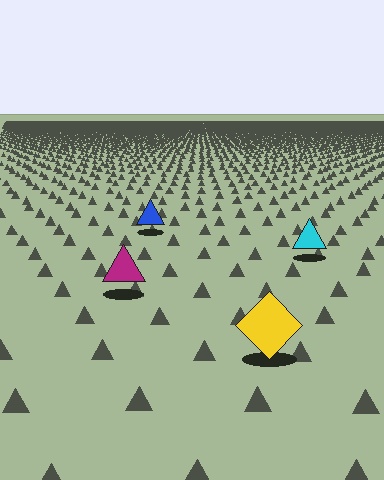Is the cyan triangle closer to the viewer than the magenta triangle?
No. The magenta triangle is closer — you can tell from the texture gradient: the ground texture is coarser near it.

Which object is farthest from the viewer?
The blue triangle is farthest from the viewer. It appears smaller and the ground texture around it is denser.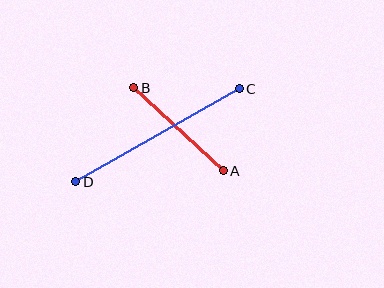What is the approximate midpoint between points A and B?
The midpoint is at approximately (179, 129) pixels.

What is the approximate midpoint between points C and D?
The midpoint is at approximately (158, 135) pixels.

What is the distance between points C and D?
The distance is approximately 188 pixels.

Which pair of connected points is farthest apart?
Points C and D are farthest apart.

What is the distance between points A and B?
The distance is approximately 122 pixels.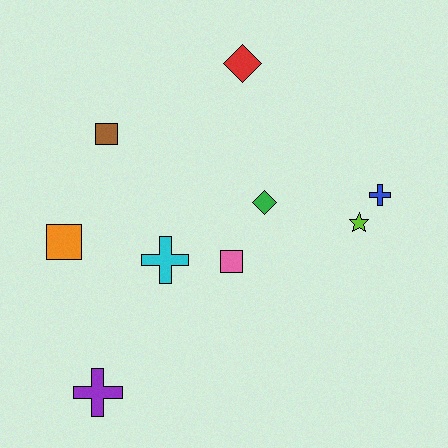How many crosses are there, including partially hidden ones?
There are 3 crosses.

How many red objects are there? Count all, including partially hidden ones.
There is 1 red object.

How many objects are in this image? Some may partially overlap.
There are 9 objects.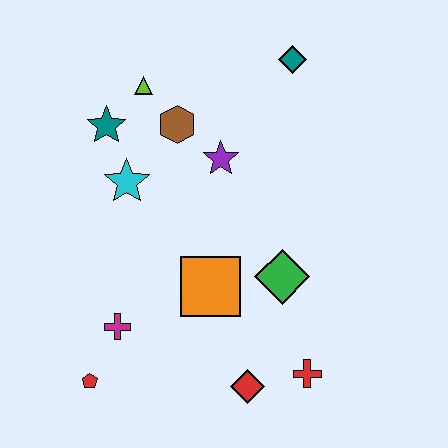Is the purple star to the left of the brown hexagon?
No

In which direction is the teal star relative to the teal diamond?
The teal star is to the left of the teal diamond.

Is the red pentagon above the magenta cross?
No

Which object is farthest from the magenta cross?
The teal diamond is farthest from the magenta cross.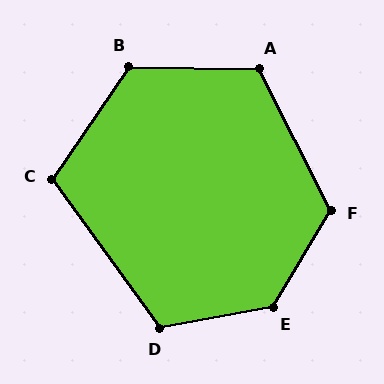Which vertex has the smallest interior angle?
C, at approximately 110 degrees.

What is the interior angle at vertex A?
Approximately 118 degrees (obtuse).